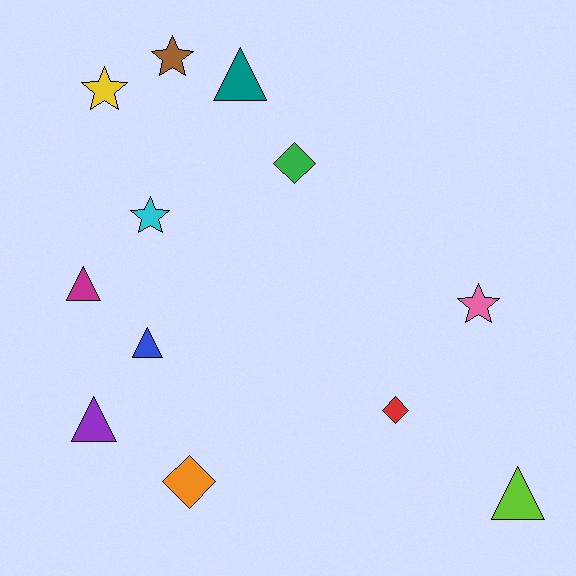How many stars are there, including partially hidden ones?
There are 4 stars.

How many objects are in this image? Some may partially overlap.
There are 12 objects.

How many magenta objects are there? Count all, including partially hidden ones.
There is 1 magenta object.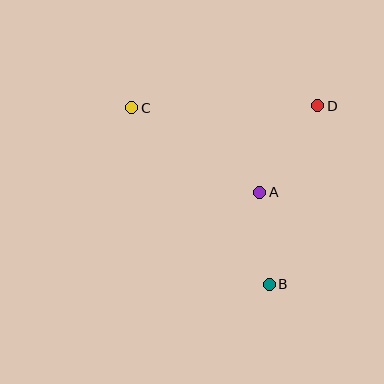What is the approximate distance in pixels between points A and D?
The distance between A and D is approximately 104 pixels.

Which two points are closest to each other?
Points A and B are closest to each other.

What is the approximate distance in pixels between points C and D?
The distance between C and D is approximately 186 pixels.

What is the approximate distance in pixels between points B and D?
The distance between B and D is approximately 185 pixels.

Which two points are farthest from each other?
Points B and C are farthest from each other.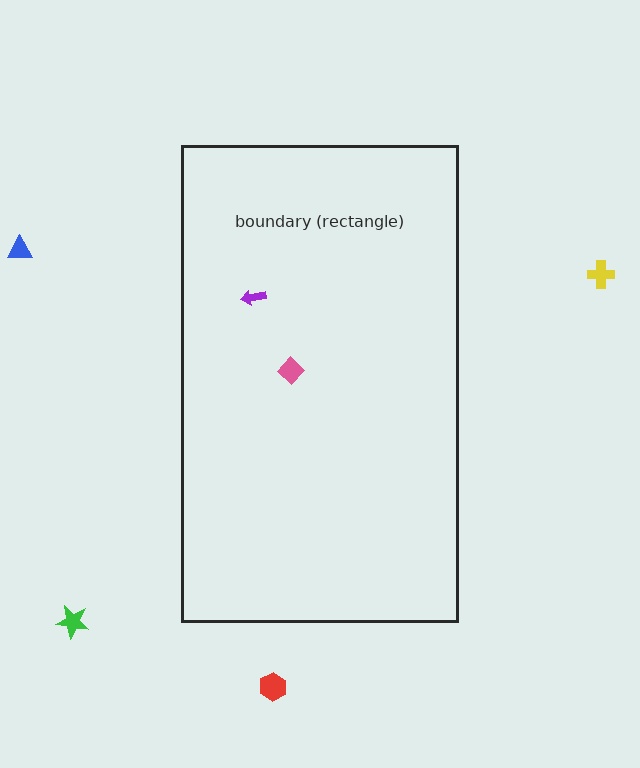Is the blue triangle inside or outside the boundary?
Outside.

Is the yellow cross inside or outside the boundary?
Outside.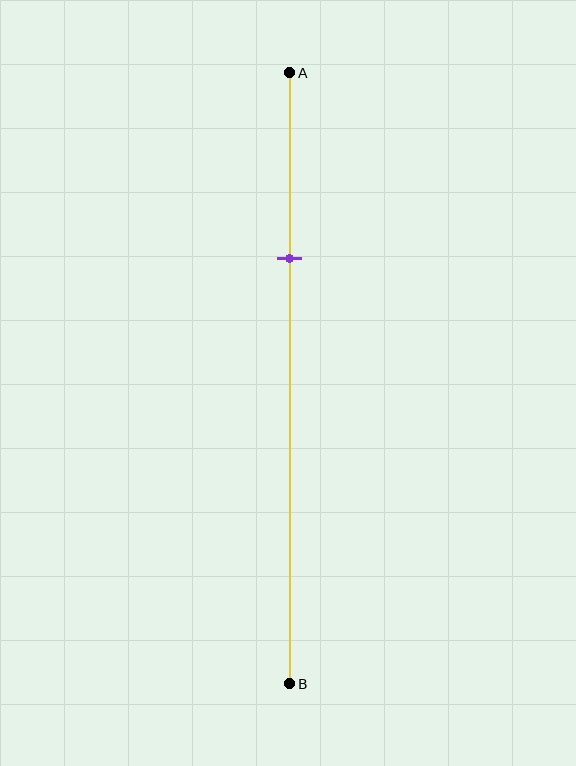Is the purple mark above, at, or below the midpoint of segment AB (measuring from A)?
The purple mark is above the midpoint of segment AB.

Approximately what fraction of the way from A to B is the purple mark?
The purple mark is approximately 30% of the way from A to B.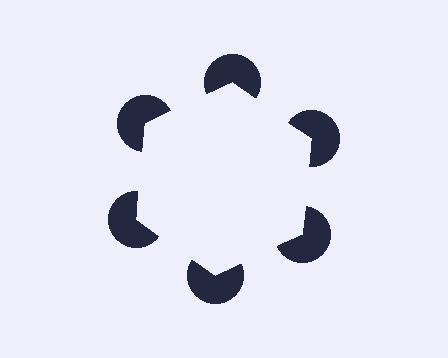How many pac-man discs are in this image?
There are 6 — one at each vertex of the illusory hexagon.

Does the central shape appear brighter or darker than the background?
It typically appears slightly brighter than the background, even though no actual brightness change is drawn.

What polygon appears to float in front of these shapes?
An illusory hexagon — its edges are inferred from the aligned wedge cuts in the pac-man discs, not physically drawn.